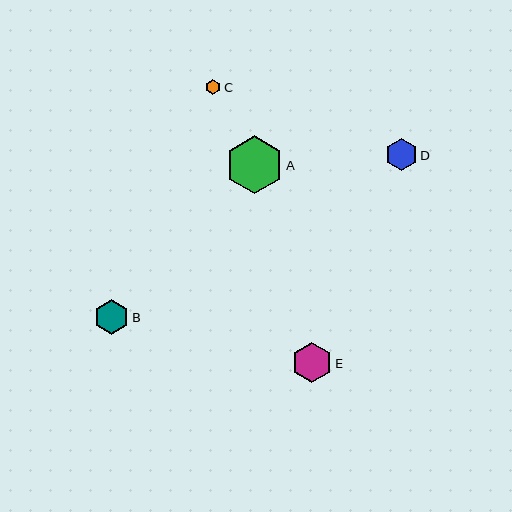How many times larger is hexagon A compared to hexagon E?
Hexagon A is approximately 1.5 times the size of hexagon E.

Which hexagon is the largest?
Hexagon A is the largest with a size of approximately 58 pixels.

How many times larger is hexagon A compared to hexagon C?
Hexagon A is approximately 3.8 times the size of hexagon C.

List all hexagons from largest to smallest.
From largest to smallest: A, E, B, D, C.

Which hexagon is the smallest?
Hexagon C is the smallest with a size of approximately 15 pixels.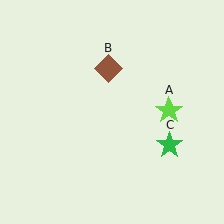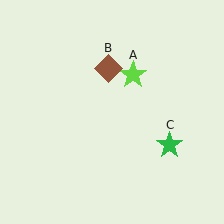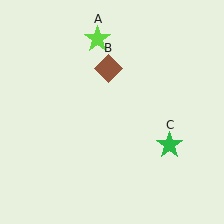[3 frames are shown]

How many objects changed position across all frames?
1 object changed position: lime star (object A).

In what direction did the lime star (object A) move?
The lime star (object A) moved up and to the left.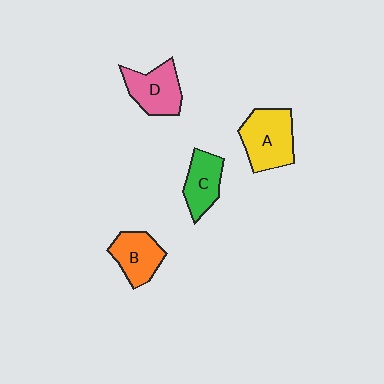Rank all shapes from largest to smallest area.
From largest to smallest: A (yellow), D (pink), B (orange), C (green).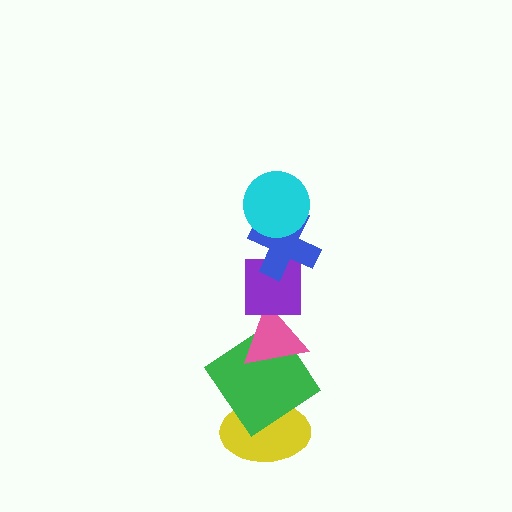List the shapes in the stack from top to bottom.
From top to bottom: the cyan circle, the blue cross, the purple square, the pink triangle, the green diamond, the yellow ellipse.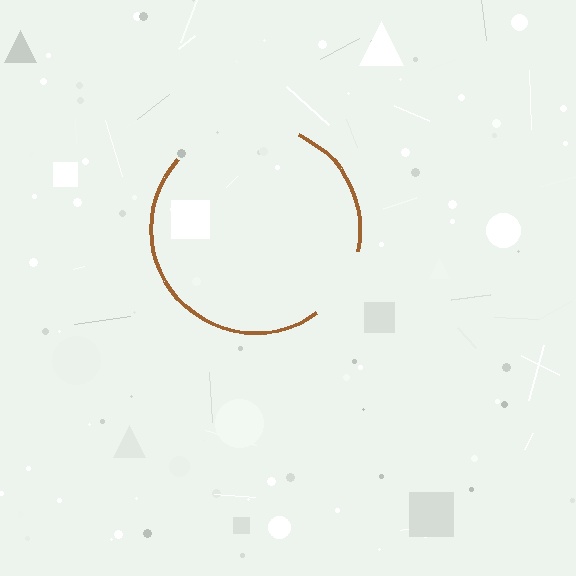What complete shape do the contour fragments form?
The contour fragments form a circle.